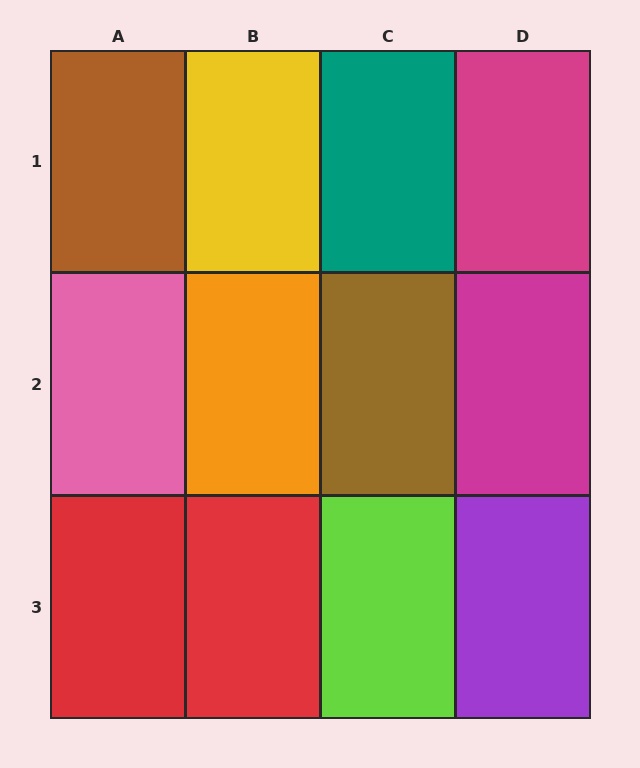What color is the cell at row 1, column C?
Teal.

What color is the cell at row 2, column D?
Magenta.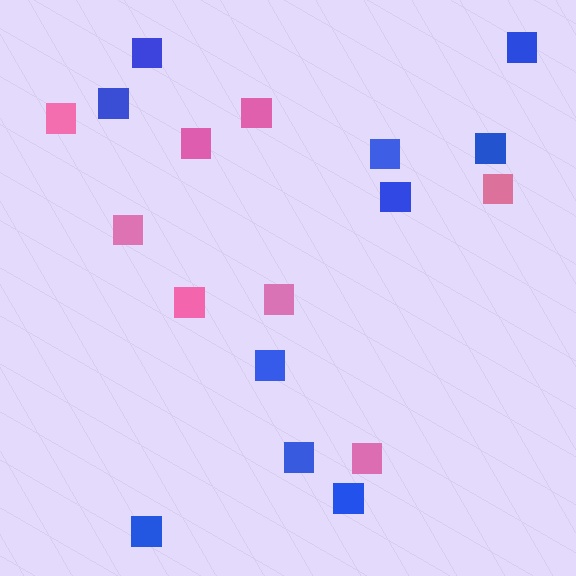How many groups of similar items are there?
There are 2 groups: one group of pink squares (8) and one group of blue squares (10).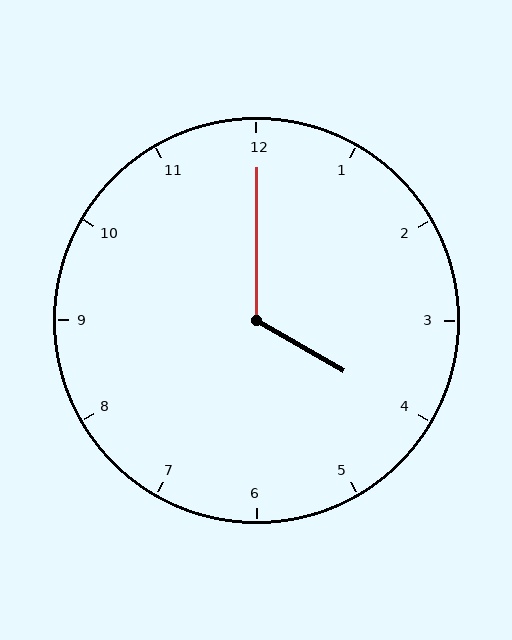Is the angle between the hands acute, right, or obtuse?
It is obtuse.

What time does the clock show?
4:00.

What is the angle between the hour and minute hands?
Approximately 120 degrees.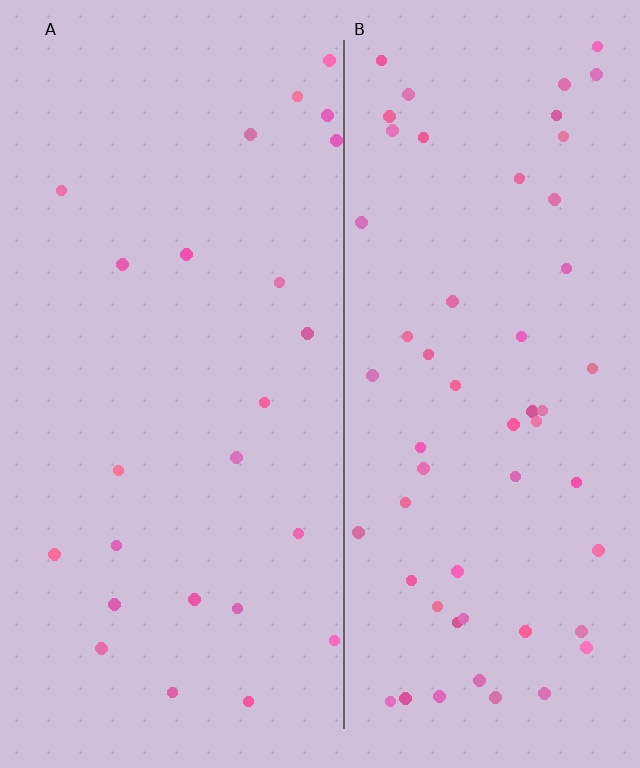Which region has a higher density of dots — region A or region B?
B (the right).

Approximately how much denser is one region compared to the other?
Approximately 2.4× — region B over region A.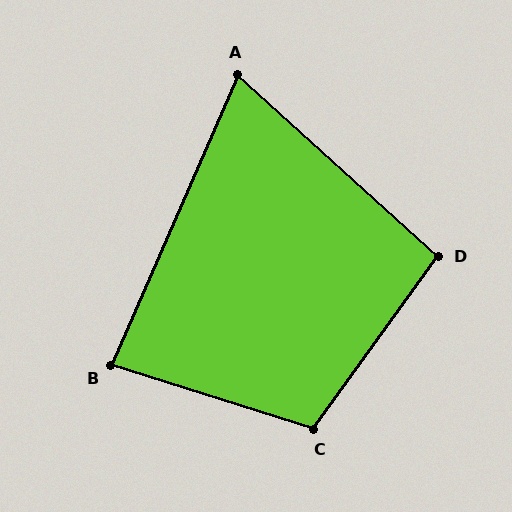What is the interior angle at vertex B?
Approximately 84 degrees (acute).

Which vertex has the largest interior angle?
C, at approximately 109 degrees.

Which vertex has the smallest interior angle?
A, at approximately 71 degrees.